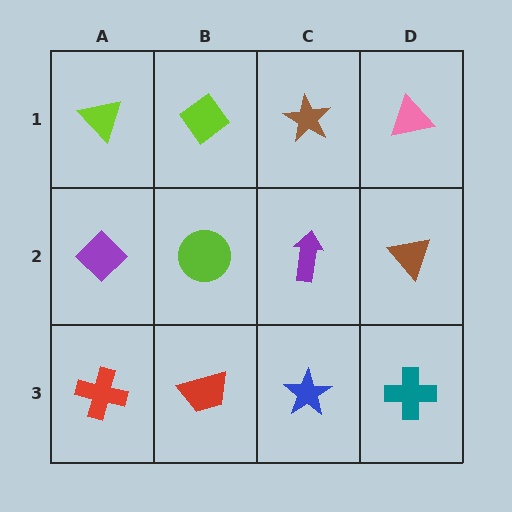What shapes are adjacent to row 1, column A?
A purple diamond (row 2, column A), a lime diamond (row 1, column B).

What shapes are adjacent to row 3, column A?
A purple diamond (row 2, column A), a red trapezoid (row 3, column B).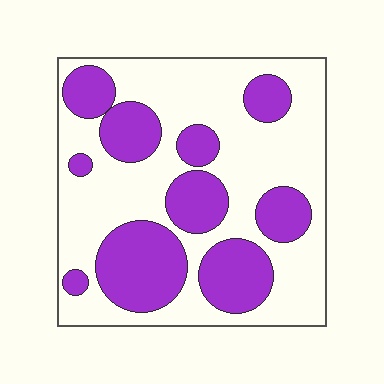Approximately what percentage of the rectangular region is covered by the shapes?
Approximately 35%.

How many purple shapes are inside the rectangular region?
10.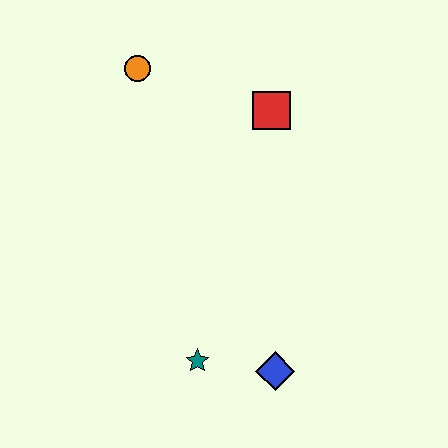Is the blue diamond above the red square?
No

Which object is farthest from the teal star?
The orange circle is farthest from the teal star.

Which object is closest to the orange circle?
The red square is closest to the orange circle.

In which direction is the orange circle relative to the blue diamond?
The orange circle is above the blue diamond.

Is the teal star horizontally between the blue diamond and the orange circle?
Yes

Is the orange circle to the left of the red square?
Yes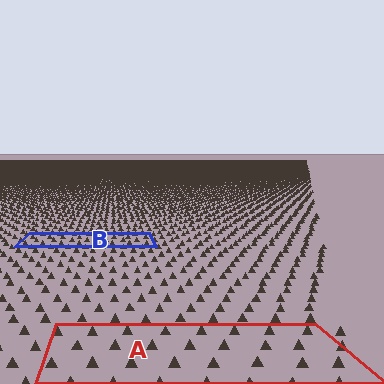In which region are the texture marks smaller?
The texture marks are smaller in region B, because it is farther away.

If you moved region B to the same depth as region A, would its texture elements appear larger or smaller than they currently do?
They would appear larger. At a closer depth, the same texture elements are projected at a bigger on-screen size.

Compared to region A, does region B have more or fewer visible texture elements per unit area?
Region B has more texture elements per unit area — they are packed more densely because it is farther away.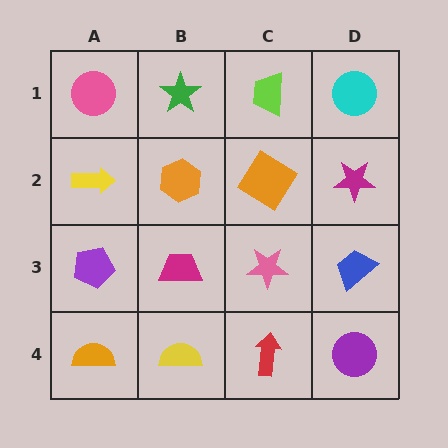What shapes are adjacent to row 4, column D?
A blue trapezoid (row 3, column D), a red arrow (row 4, column C).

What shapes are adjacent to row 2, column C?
A lime trapezoid (row 1, column C), a pink star (row 3, column C), an orange hexagon (row 2, column B), a magenta star (row 2, column D).